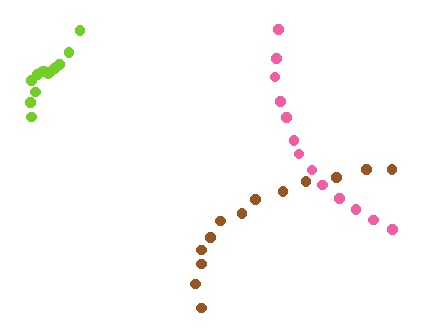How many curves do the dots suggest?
There are 3 distinct paths.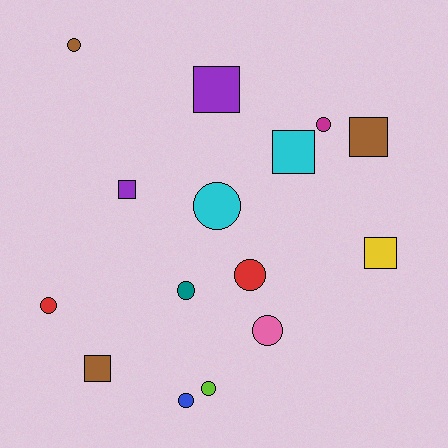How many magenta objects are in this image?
There is 1 magenta object.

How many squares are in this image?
There are 6 squares.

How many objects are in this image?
There are 15 objects.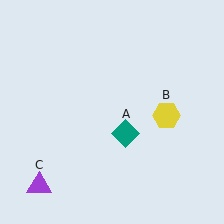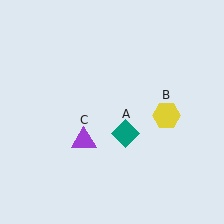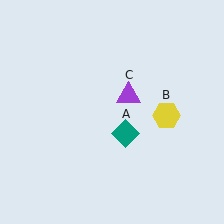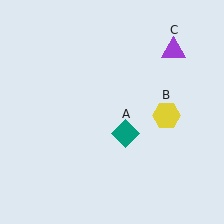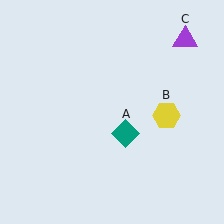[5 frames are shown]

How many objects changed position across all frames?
1 object changed position: purple triangle (object C).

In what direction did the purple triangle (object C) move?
The purple triangle (object C) moved up and to the right.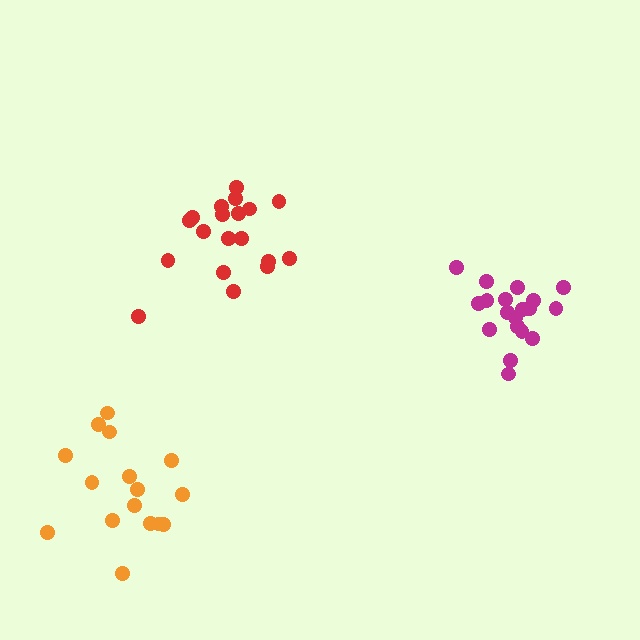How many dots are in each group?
Group 1: 20 dots, Group 2: 16 dots, Group 3: 19 dots (55 total).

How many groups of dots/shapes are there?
There are 3 groups.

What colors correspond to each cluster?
The clusters are colored: magenta, orange, red.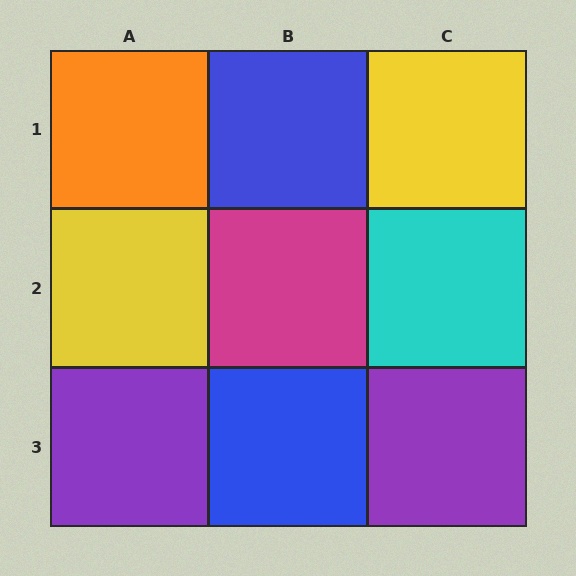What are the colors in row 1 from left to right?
Orange, blue, yellow.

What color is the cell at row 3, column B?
Blue.